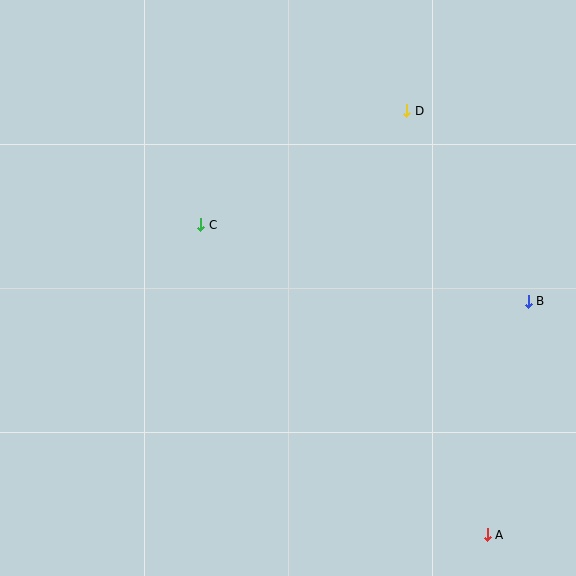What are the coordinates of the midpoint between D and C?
The midpoint between D and C is at (304, 168).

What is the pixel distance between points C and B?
The distance between C and B is 337 pixels.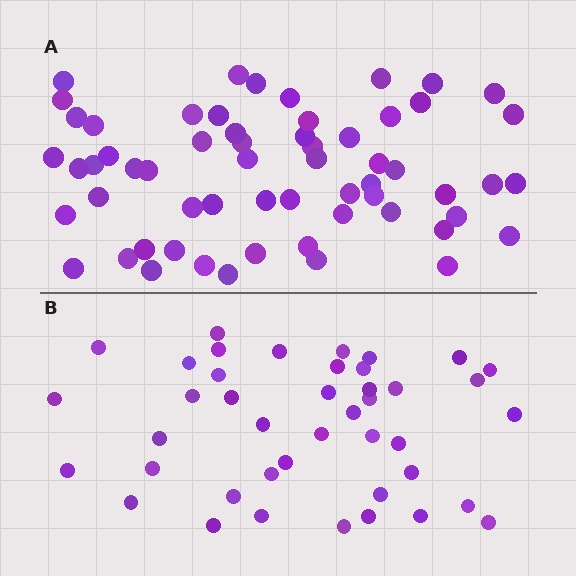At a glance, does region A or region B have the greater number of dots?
Region A (the top region) has more dots.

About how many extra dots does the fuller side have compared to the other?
Region A has approximately 20 more dots than region B.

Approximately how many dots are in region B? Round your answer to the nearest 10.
About 40 dots. (The exact count is 42, which rounds to 40.)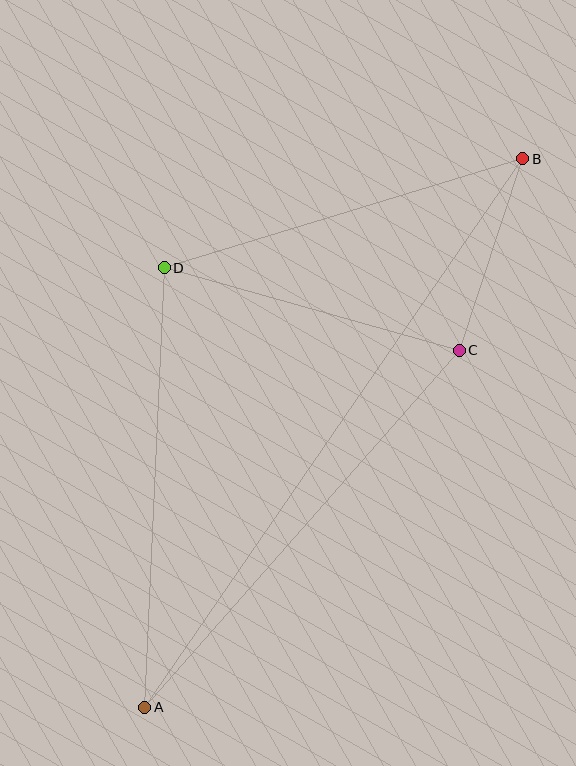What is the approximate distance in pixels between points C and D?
The distance between C and D is approximately 306 pixels.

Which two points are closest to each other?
Points B and C are closest to each other.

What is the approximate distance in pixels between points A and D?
The distance between A and D is approximately 440 pixels.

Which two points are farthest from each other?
Points A and B are farthest from each other.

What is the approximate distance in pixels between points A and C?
The distance between A and C is approximately 476 pixels.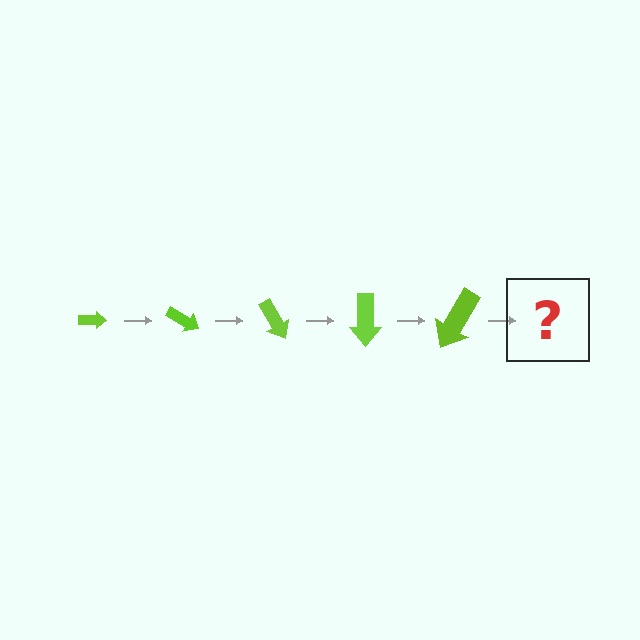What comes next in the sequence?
The next element should be an arrow, larger than the previous one and rotated 150 degrees from the start.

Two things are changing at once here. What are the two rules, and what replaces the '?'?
The two rules are that the arrow grows larger each step and it rotates 30 degrees each step. The '?' should be an arrow, larger than the previous one and rotated 150 degrees from the start.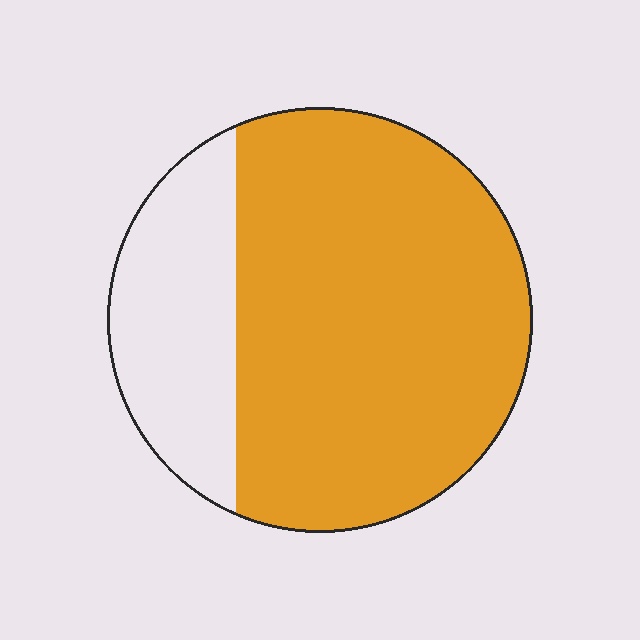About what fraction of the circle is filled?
About three quarters (3/4).